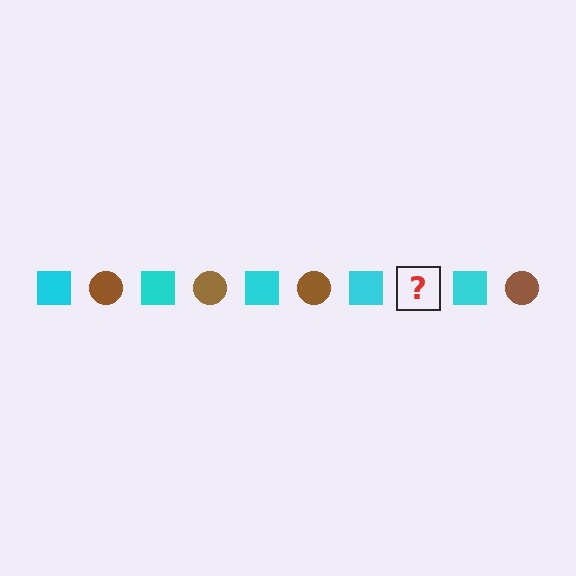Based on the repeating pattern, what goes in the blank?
The blank should be a brown circle.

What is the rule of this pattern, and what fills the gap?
The rule is that the pattern alternates between cyan square and brown circle. The gap should be filled with a brown circle.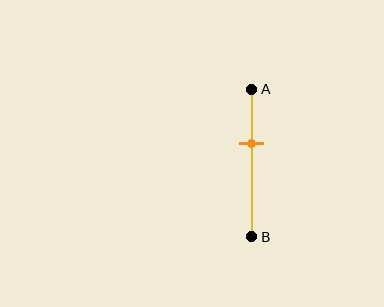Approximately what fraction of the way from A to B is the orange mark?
The orange mark is approximately 35% of the way from A to B.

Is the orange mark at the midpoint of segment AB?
No, the mark is at about 35% from A, not at the 50% midpoint.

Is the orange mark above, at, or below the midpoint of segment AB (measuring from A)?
The orange mark is above the midpoint of segment AB.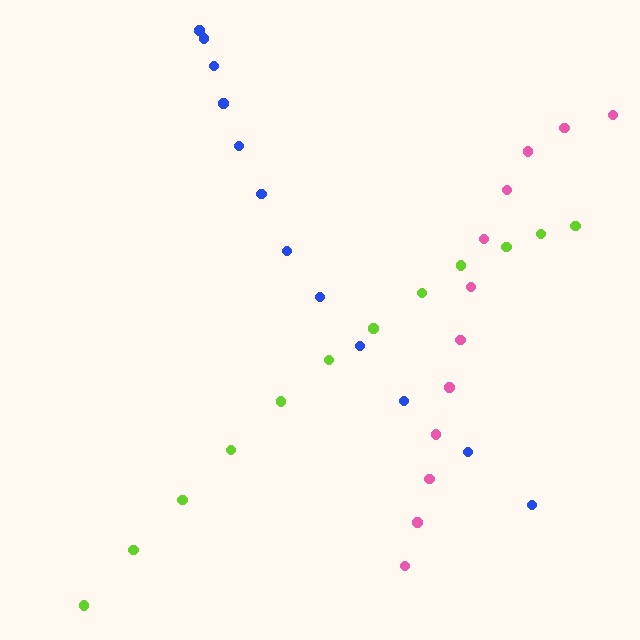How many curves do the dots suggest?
There are 3 distinct paths.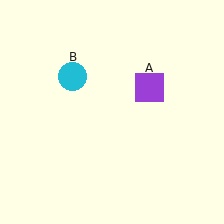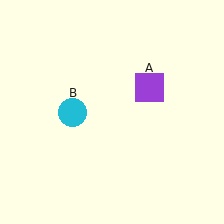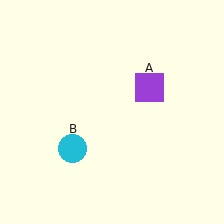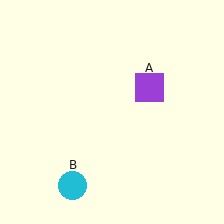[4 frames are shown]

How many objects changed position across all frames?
1 object changed position: cyan circle (object B).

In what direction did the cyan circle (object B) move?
The cyan circle (object B) moved down.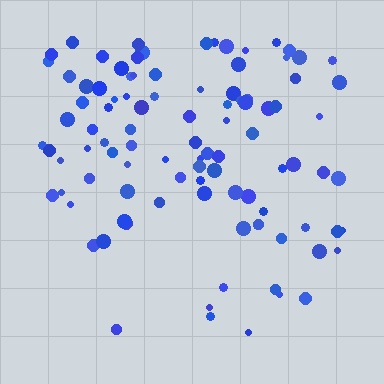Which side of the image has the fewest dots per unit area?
The bottom.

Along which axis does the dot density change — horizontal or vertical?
Vertical.